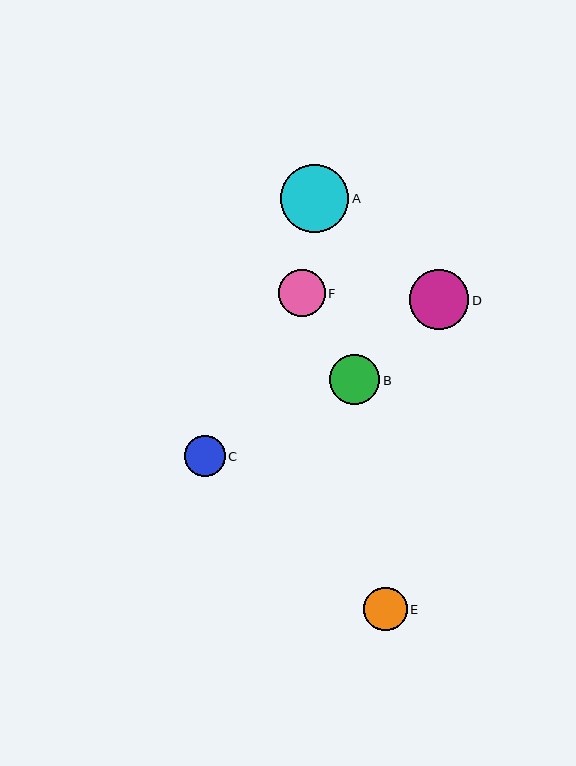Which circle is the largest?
Circle A is the largest with a size of approximately 68 pixels.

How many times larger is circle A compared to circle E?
Circle A is approximately 1.6 times the size of circle E.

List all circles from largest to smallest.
From largest to smallest: A, D, B, F, E, C.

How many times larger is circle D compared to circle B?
Circle D is approximately 1.2 times the size of circle B.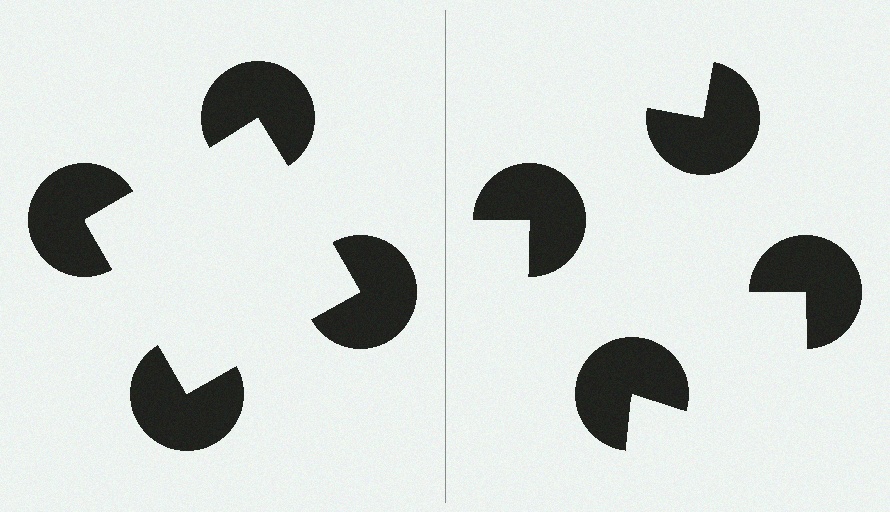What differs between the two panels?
The pac-man discs are positioned identically on both sides; only the wedge orientations differ. On the left they align to a square; on the right they are misaligned.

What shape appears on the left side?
An illusory square.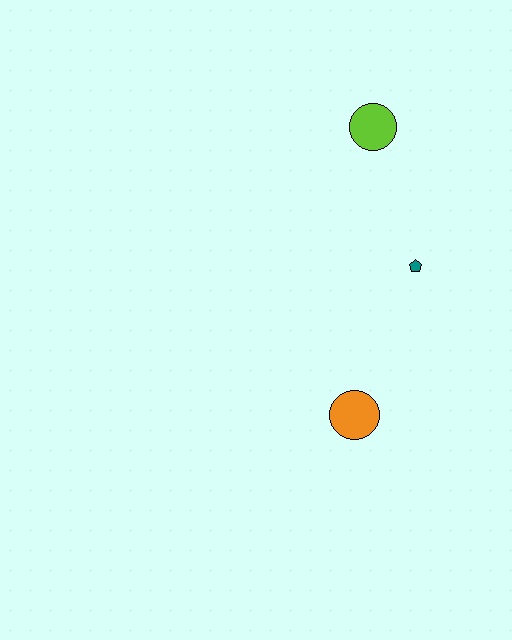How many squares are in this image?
There are no squares.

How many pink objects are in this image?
There are no pink objects.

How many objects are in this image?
There are 3 objects.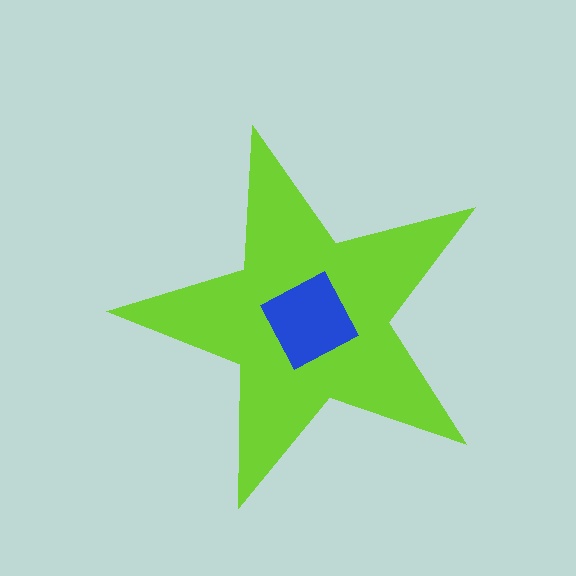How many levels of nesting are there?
2.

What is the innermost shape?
The blue diamond.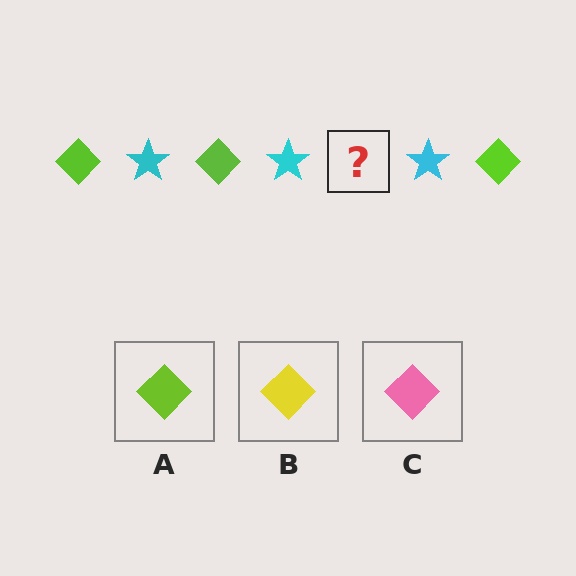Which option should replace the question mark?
Option A.